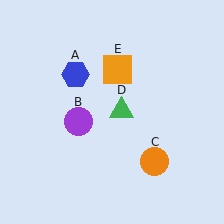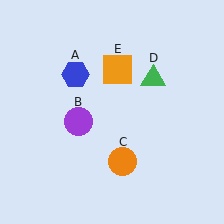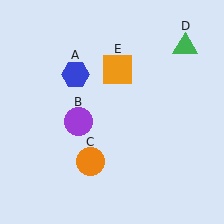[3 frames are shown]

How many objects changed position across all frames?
2 objects changed position: orange circle (object C), green triangle (object D).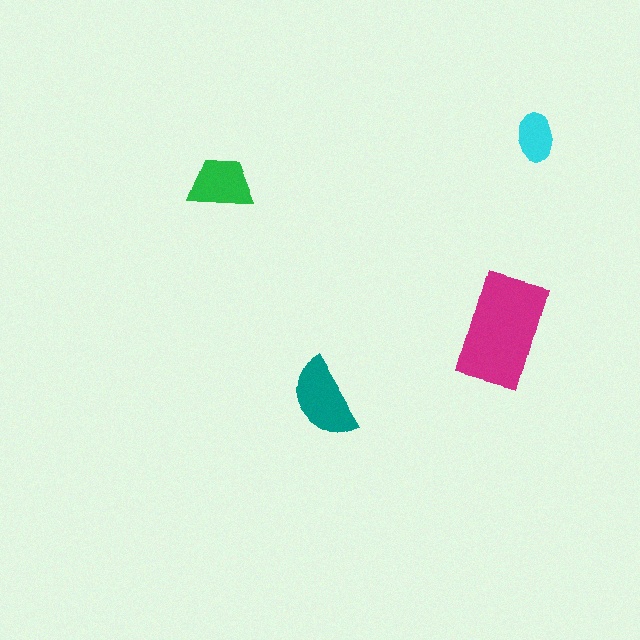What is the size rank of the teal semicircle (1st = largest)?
2nd.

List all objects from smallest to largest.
The cyan ellipse, the green trapezoid, the teal semicircle, the magenta rectangle.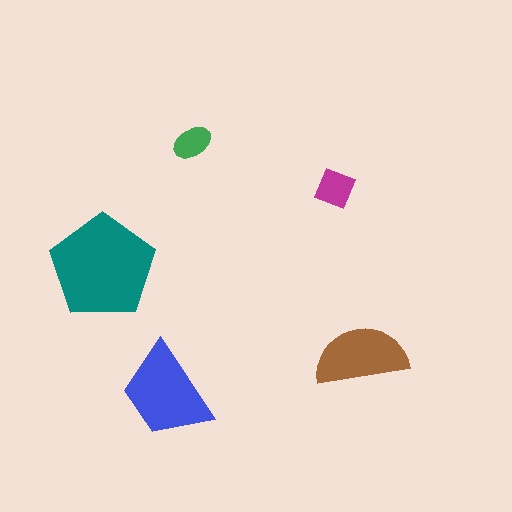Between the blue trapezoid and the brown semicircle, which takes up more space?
The blue trapezoid.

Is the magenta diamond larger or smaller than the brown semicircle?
Smaller.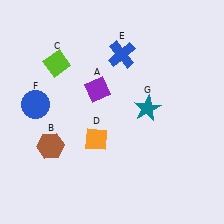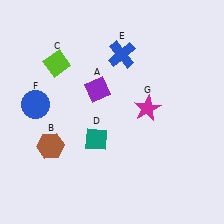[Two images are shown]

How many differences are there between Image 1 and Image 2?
There are 2 differences between the two images.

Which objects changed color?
D changed from orange to teal. G changed from teal to magenta.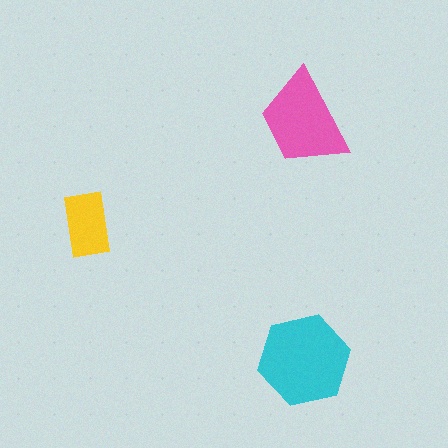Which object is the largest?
The cyan hexagon.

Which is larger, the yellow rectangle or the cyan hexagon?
The cyan hexagon.